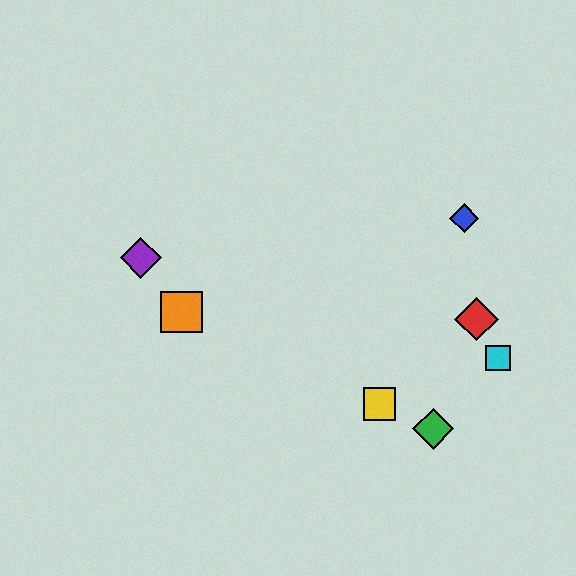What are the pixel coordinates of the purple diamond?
The purple diamond is at (141, 258).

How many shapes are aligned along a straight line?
3 shapes (the green diamond, the yellow square, the orange square) are aligned along a straight line.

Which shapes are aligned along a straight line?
The green diamond, the yellow square, the orange square are aligned along a straight line.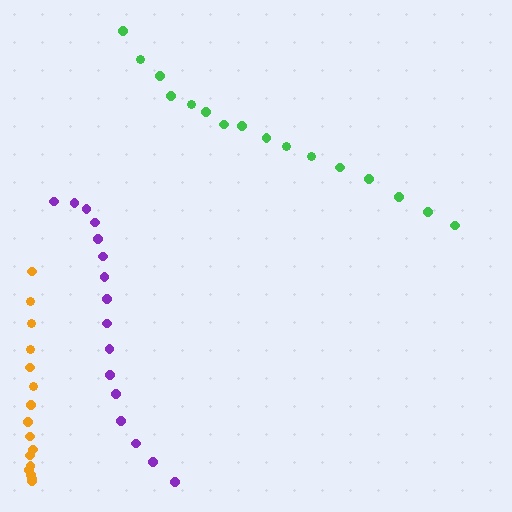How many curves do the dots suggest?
There are 3 distinct paths.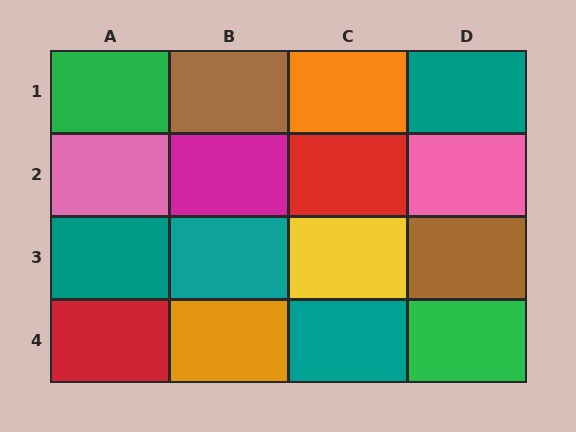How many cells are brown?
2 cells are brown.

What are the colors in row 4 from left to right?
Red, orange, teal, green.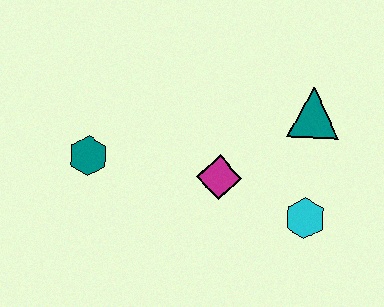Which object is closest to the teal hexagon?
The magenta diamond is closest to the teal hexagon.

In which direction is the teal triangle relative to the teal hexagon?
The teal triangle is to the right of the teal hexagon.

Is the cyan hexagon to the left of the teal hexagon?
No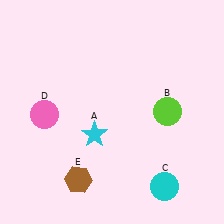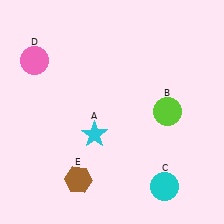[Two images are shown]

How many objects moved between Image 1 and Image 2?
1 object moved between the two images.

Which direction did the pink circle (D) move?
The pink circle (D) moved up.